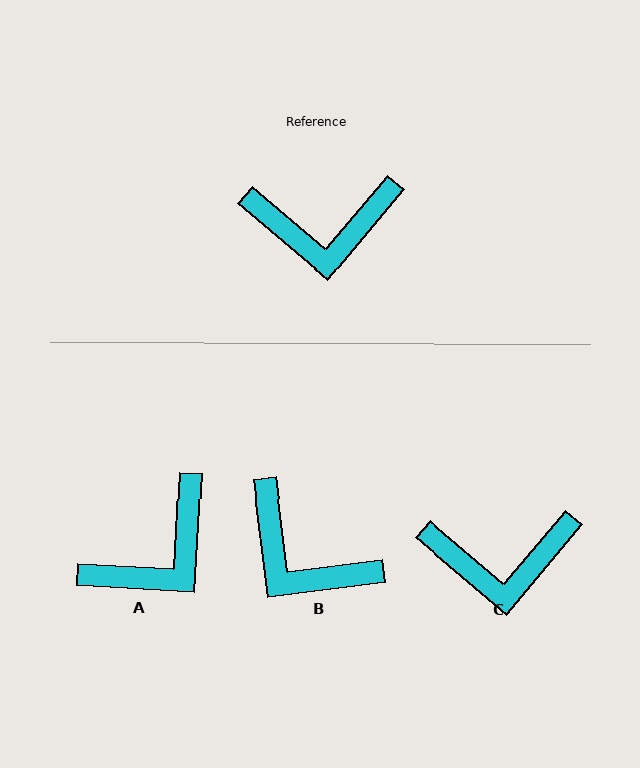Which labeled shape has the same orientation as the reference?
C.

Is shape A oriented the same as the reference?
No, it is off by about 37 degrees.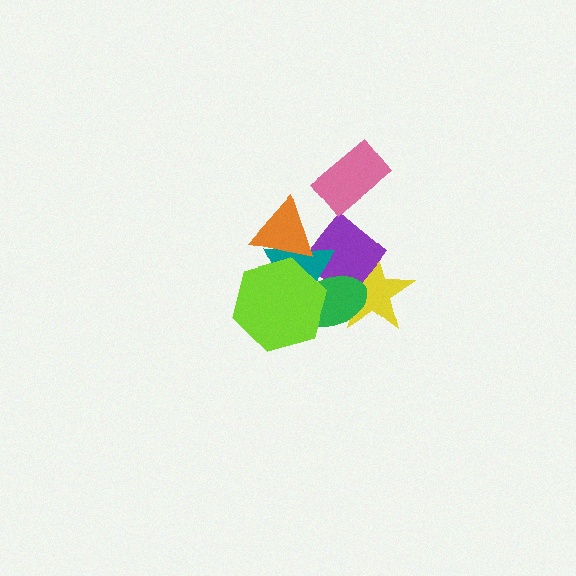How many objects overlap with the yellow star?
2 objects overlap with the yellow star.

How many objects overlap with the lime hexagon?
4 objects overlap with the lime hexagon.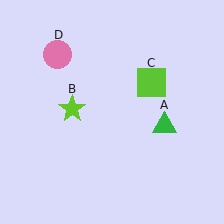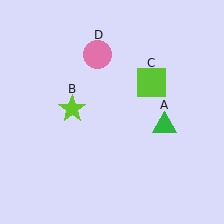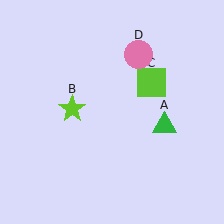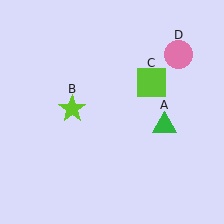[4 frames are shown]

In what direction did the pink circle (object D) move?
The pink circle (object D) moved right.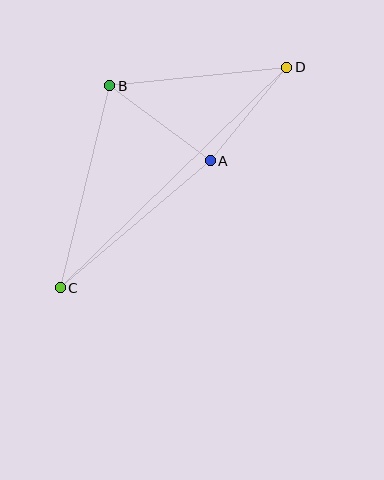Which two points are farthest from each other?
Points C and D are farthest from each other.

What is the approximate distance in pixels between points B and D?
The distance between B and D is approximately 178 pixels.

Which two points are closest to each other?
Points A and D are closest to each other.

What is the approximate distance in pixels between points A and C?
The distance between A and C is approximately 196 pixels.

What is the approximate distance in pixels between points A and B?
The distance between A and B is approximately 125 pixels.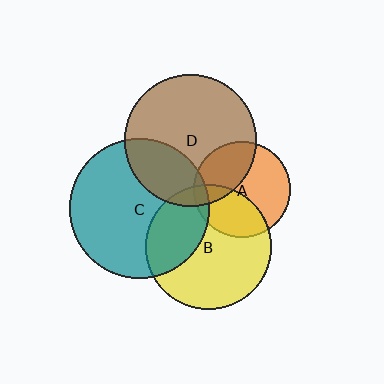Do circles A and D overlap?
Yes.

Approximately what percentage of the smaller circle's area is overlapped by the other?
Approximately 35%.